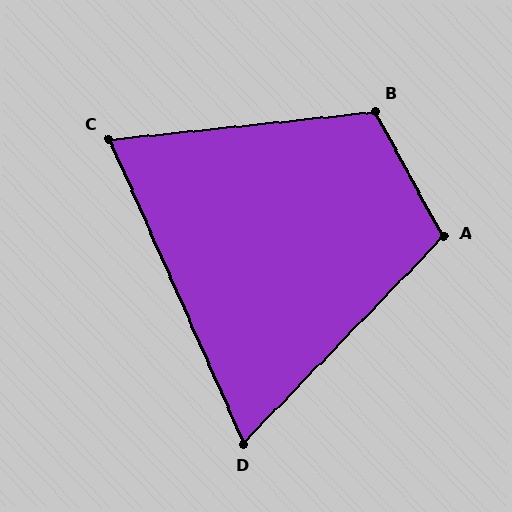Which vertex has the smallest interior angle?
D, at approximately 68 degrees.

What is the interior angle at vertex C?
Approximately 72 degrees (acute).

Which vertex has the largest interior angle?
B, at approximately 112 degrees.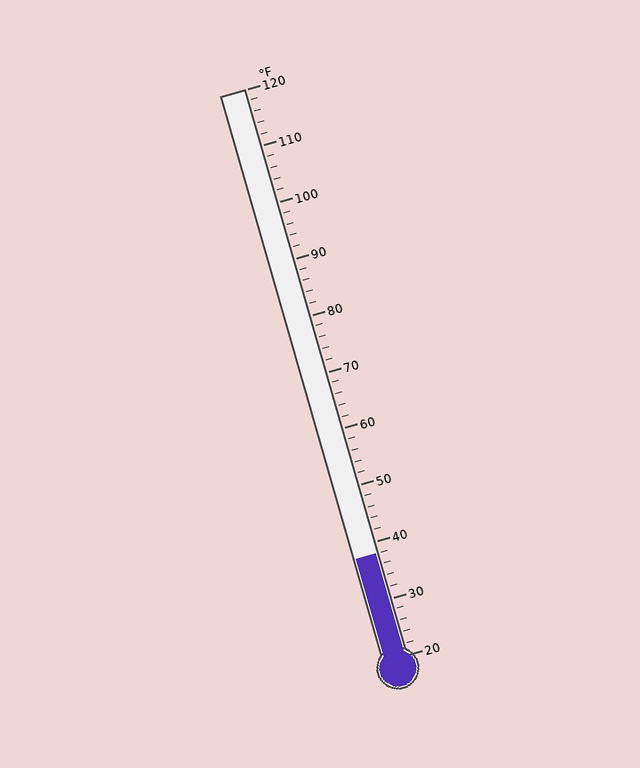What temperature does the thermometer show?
The thermometer shows approximately 38°F.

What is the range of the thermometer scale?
The thermometer scale ranges from 20°F to 120°F.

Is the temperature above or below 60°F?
The temperature is below 60°F.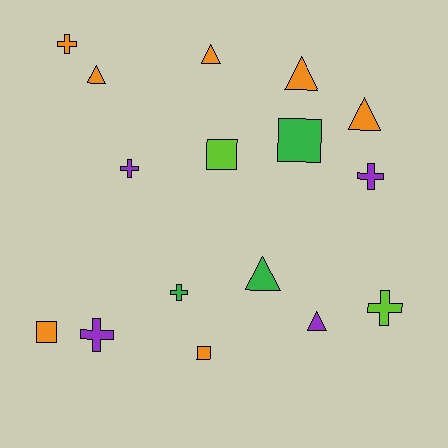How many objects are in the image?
There are 16 objects.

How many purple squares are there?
There are no purple squares.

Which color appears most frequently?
Orange, with 7 objects.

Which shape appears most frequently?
Triangle, with 6 objects.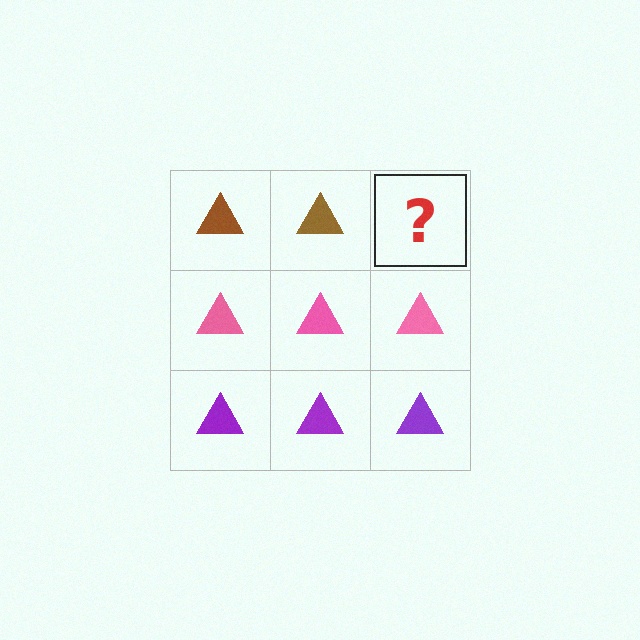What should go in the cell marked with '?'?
The missing cell should contain a brown triangle.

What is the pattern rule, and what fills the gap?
The rule is that each row has a consistent color. The gap should be filled with a brown triangle.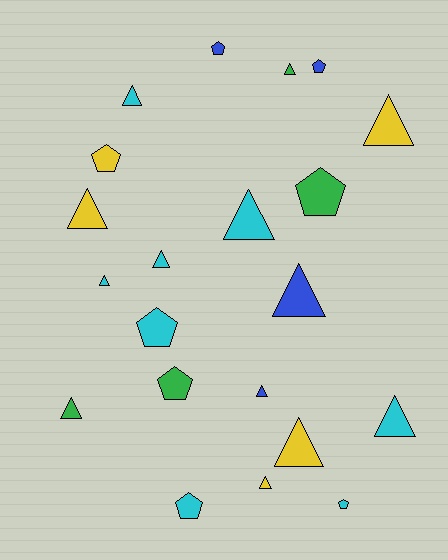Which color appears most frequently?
Cyan, with 8 objects.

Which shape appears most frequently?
Triangle, with 13 objects.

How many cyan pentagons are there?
There are 3 cyan pentagons.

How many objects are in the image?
There are 21 objects.